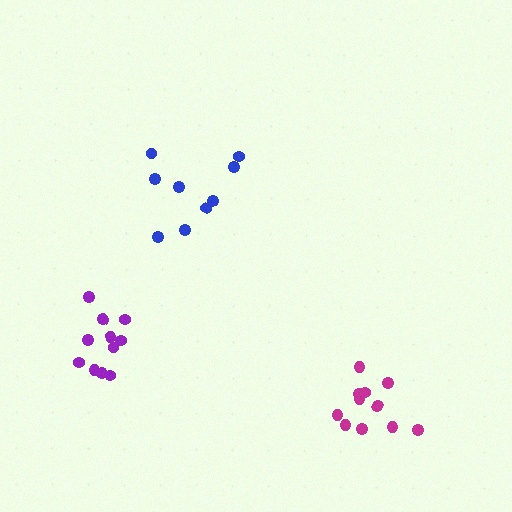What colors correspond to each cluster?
The clusters are colored: blue, magenta, purple.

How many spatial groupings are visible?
There are 3 spatial groupings.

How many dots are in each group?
Group 1: 9 dots, Group 2: 11 dots, Group 3: 11 dots (31 total).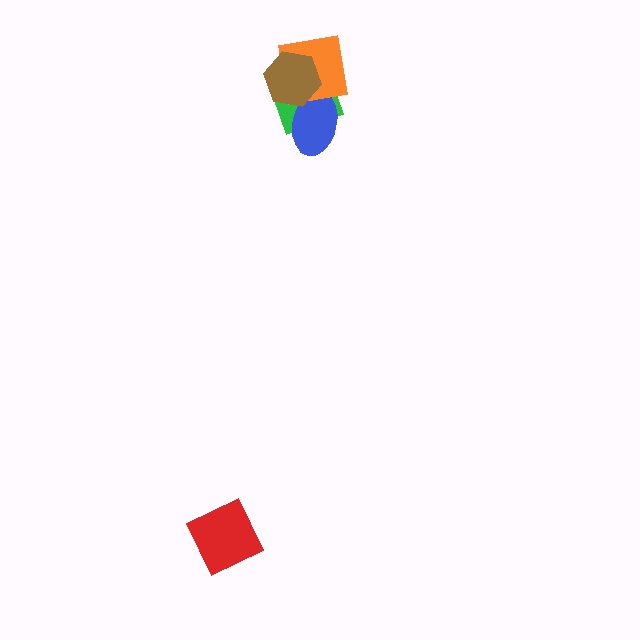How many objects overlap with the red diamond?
0 objects overlap with the red diamond.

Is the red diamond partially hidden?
No, no other shape covers it.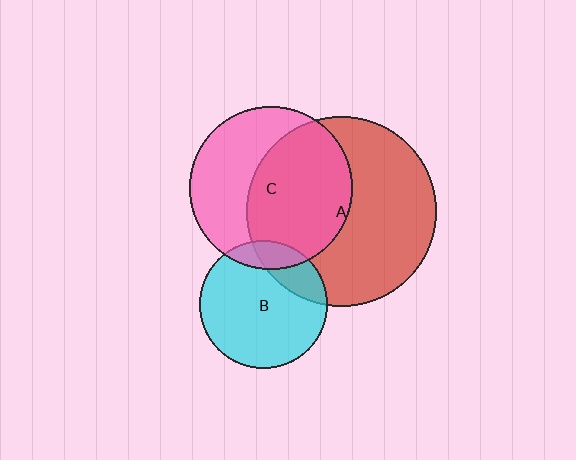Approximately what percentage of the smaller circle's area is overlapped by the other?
Approximately 20%.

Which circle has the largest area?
Circle A (red).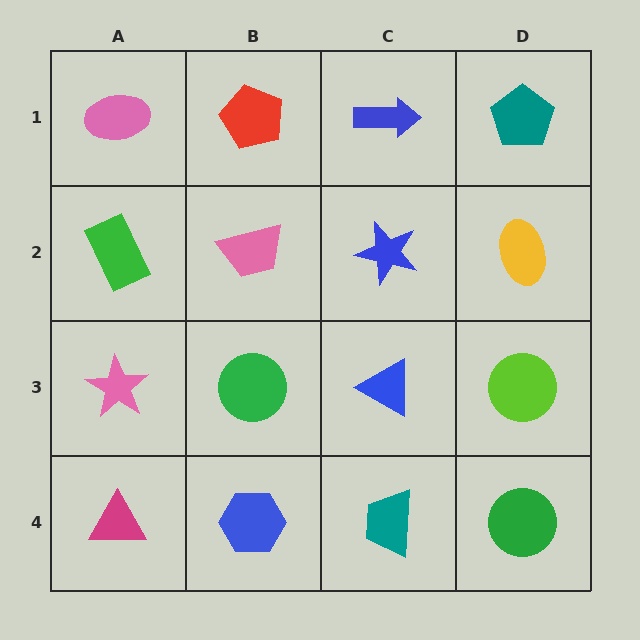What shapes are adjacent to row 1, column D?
A yellow ellipse (row 2, column D), a blue arrow (row 1, column C).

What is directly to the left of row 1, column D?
A blue arrow.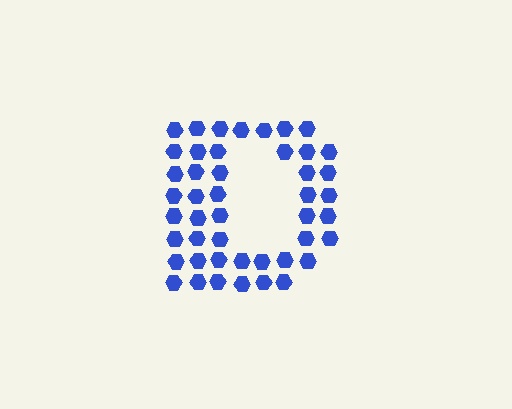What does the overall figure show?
The overall figure shows the letter D.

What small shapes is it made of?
It is made of small hexagons.